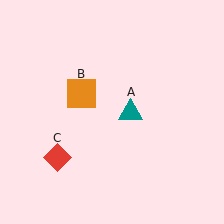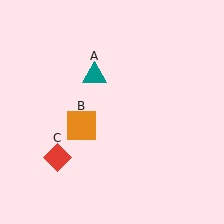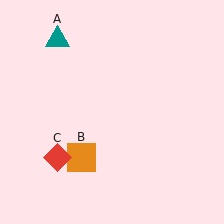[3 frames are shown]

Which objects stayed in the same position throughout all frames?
Red diamond (object C) remained stationary.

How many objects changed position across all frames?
2 objects changed position: teal triangle (object A), orange square (object B).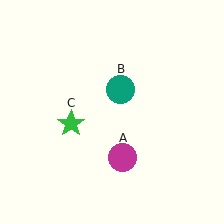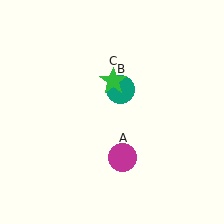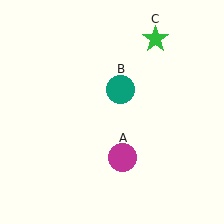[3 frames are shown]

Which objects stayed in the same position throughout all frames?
Magenta circle (object A) and teal circle (object B) remained stationary.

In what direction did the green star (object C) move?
The green star (object C) moved up and to the right.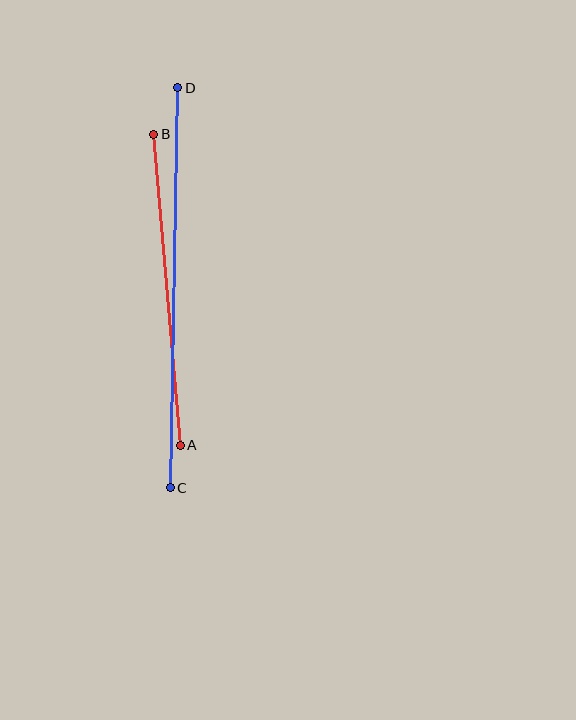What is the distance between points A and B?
The distance is approximately 312 pixels.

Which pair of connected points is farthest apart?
Points C and D are farthest apart.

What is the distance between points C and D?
The distance is approximately 400 pixels.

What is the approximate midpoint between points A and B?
The midpoint is at approximately (167, 290) pixels.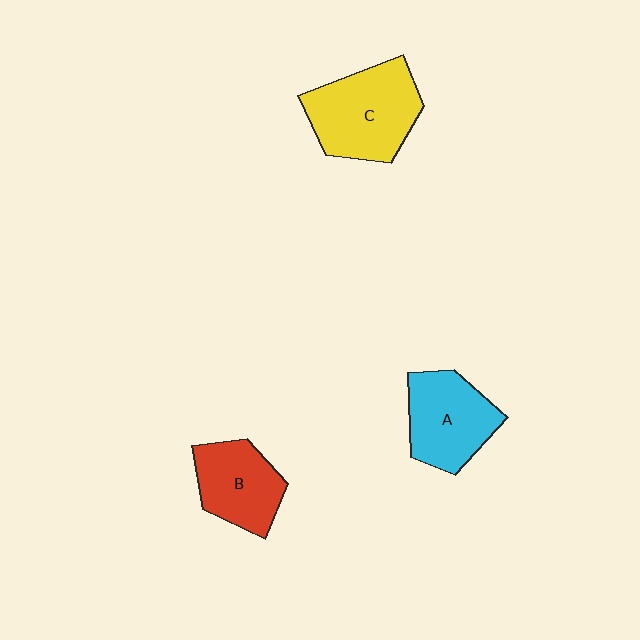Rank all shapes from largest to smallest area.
From largest to smallest: C (yellow), A (cyan), B (red).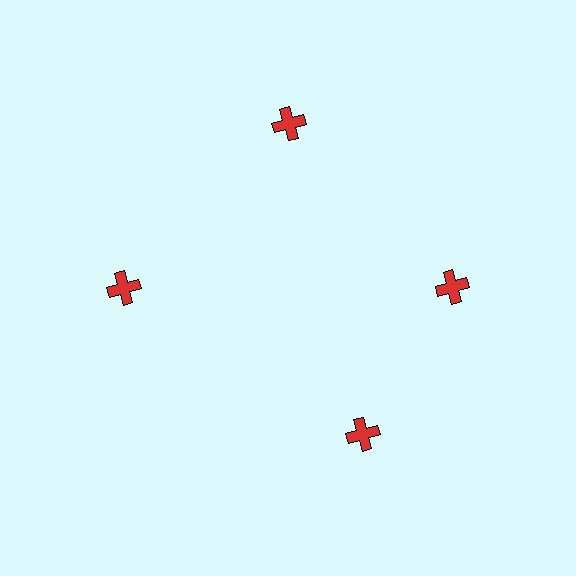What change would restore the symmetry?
The symmetry would be restored by rotating it back into even spacing with its neighbors so that all 4 crosses sit at equal angles and equal distance from the center.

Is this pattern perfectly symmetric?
No. The 4 red crosses are arranged in a ring, but one element near the 6 o'clock position is rotated out of alignment along the ring, breaking the 4-fold rotational symmetry.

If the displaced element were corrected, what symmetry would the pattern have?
It would have 4-fold rotational symmetry — the pattern would map onto itself every 90 degrees.